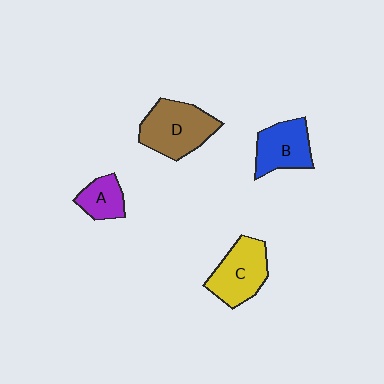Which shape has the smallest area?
Shape A (purple).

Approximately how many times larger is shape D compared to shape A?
Approximately 2.0 times.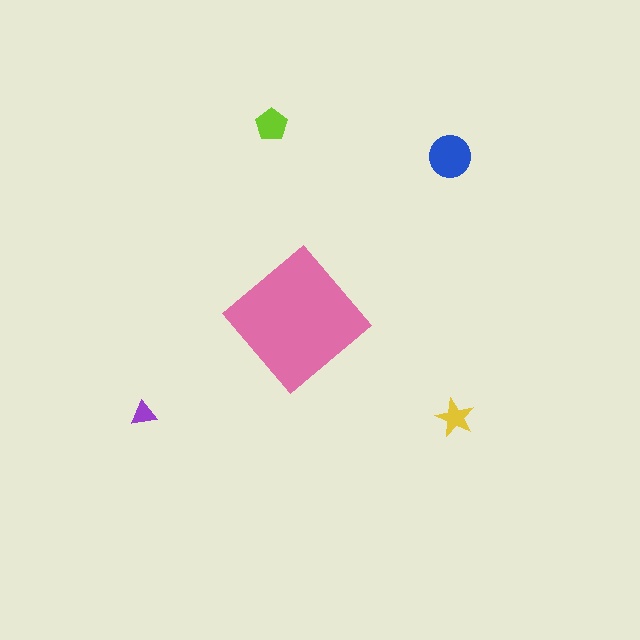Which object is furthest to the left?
The purple triangle is leftmost.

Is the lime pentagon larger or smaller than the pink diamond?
Smaller.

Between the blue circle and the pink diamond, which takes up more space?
The pink diamond.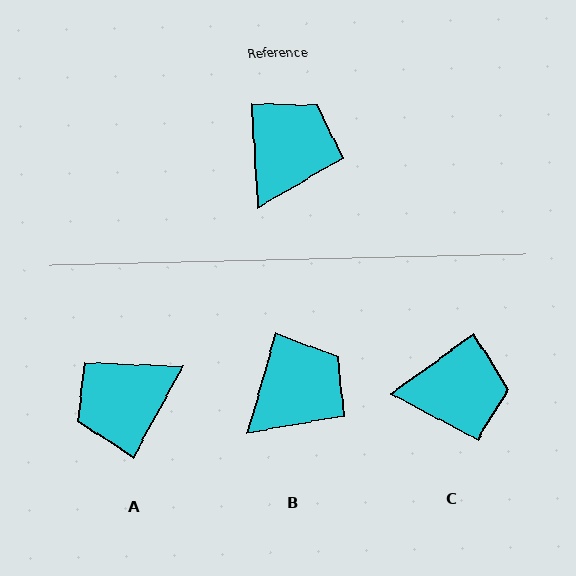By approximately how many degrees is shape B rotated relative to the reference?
Approximately 20 degrees clockwise.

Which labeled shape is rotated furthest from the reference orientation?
A, about 148 degrees away.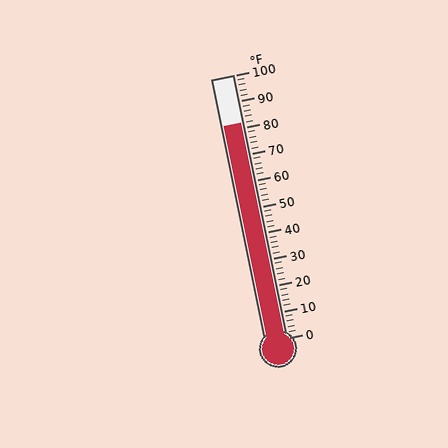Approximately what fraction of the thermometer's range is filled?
The thermometer is filled to approximately 80% of its range.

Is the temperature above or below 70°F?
The temperature is above 70°F.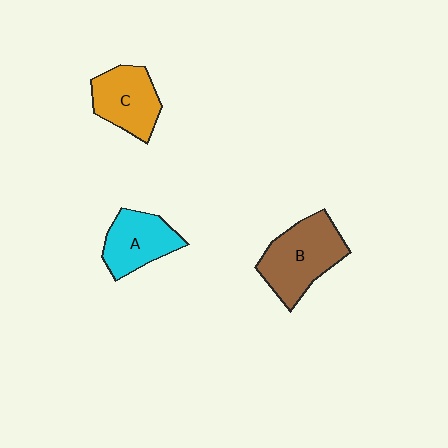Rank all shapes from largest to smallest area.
From largest to smallest: B (brown), C (orange), A (cyan).